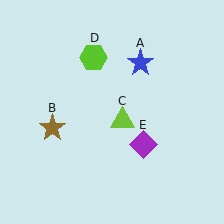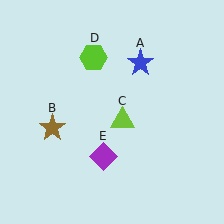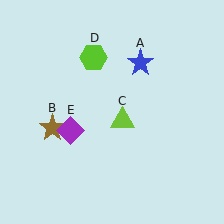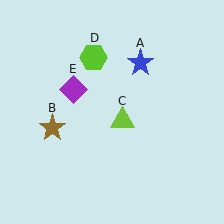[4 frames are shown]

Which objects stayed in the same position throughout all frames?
Blue star (object A) and brown star (object B) and lime triangle (object C) and lime hexagon (object D) remained stationary.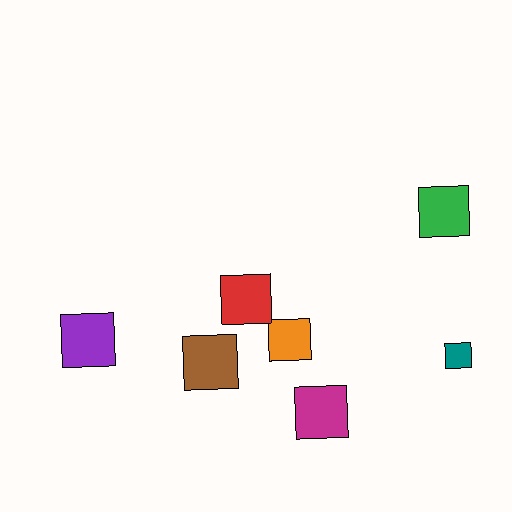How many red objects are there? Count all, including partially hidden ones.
There is 1 red object.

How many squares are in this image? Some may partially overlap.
There are 7 squares.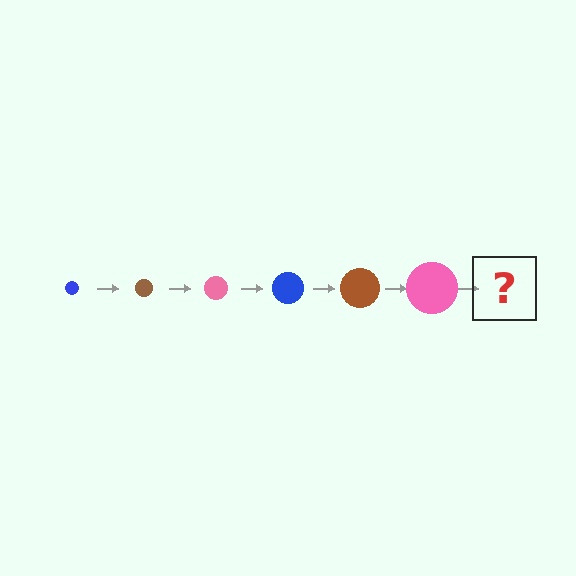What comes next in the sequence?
The next element should be a blue circle, larger than the previous one.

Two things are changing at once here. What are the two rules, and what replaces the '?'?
The two rules are that the circle grows larger each step and the color cycles through blue, brown, and pink. The '?' should be a blue circle, larger than the previous one.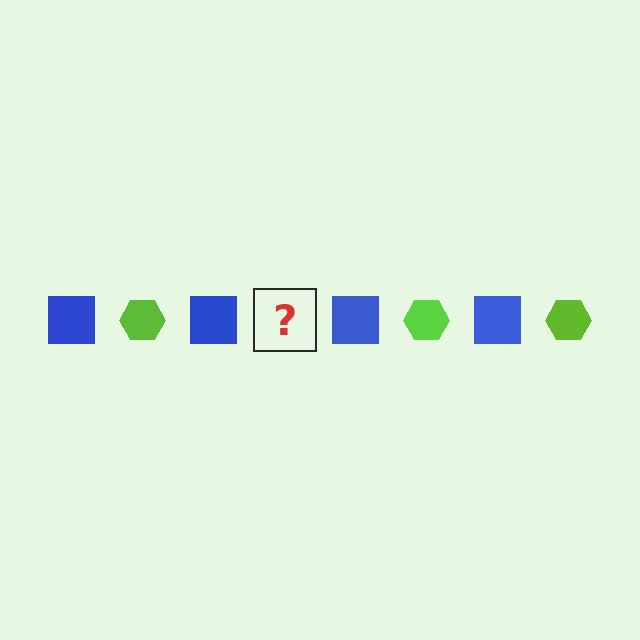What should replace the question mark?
The question mark should be replaced with a lime hexagon.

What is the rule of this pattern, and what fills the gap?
The rule is that the pattern alternates between blue square and lime hexagon. The gap should be filled with a lime hexagon.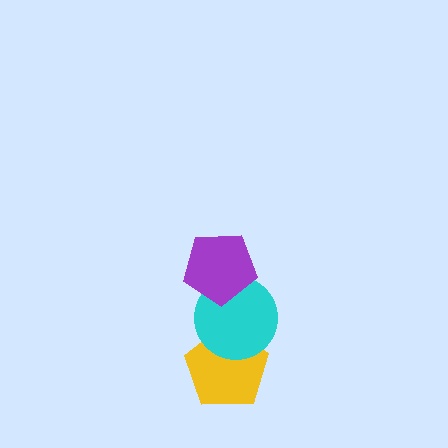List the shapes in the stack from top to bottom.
From top to bottom: the purple pentagon, the cyan circle, the yellow pentagon.